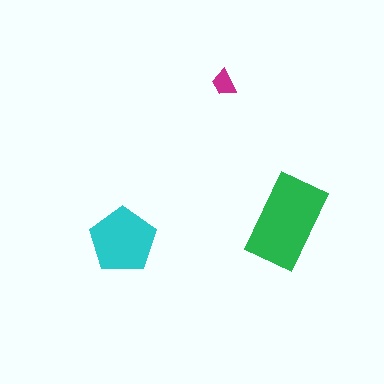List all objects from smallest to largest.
The magenta trapezoid, the cyan pentagon, the green rectangle.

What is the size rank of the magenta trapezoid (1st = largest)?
3rd.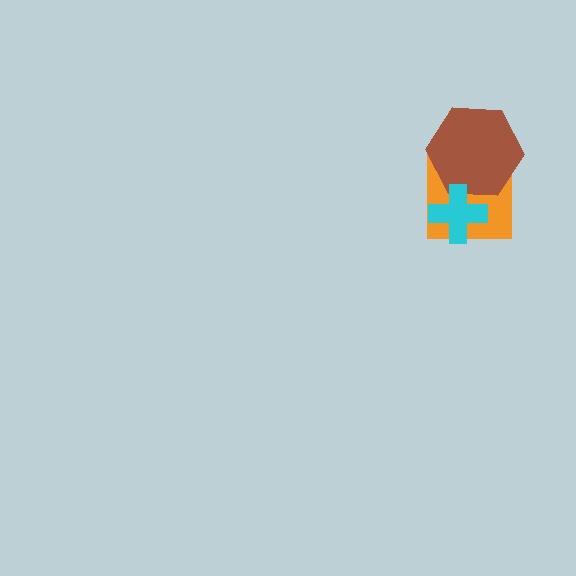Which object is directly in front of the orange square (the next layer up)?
The brown hexagon is directly in front of the orange square.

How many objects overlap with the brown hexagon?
2 objects overlap with the brown hexagon.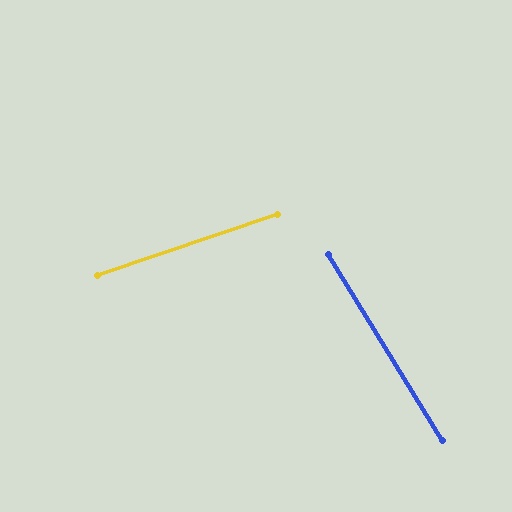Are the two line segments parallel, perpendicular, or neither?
Neither parallel nor perpendicular — they differ by about 77°.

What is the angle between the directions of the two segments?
Approximately 77 degrees.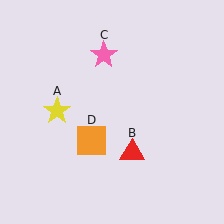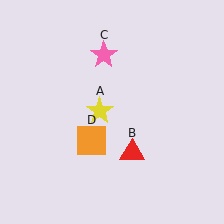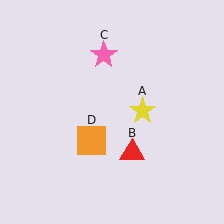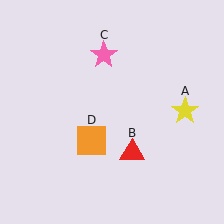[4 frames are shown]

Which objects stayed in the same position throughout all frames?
Red triangle (object B) and pink star (object C) and orange square (object D) remained stationary.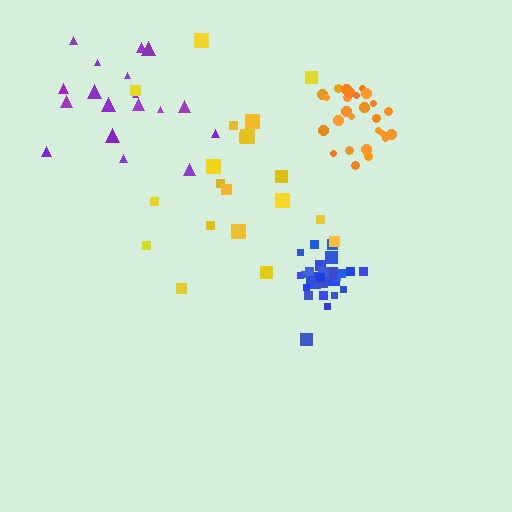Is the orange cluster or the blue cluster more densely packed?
Blue.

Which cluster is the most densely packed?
Blue.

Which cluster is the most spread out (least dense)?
Yellow.